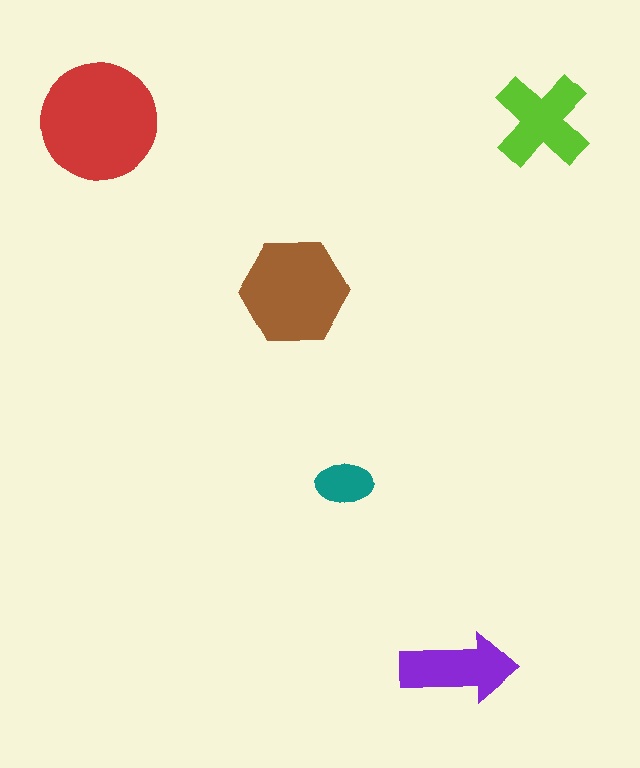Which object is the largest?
The red circle.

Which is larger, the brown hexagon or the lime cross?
The brown hexagon.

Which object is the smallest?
The teal ellipse.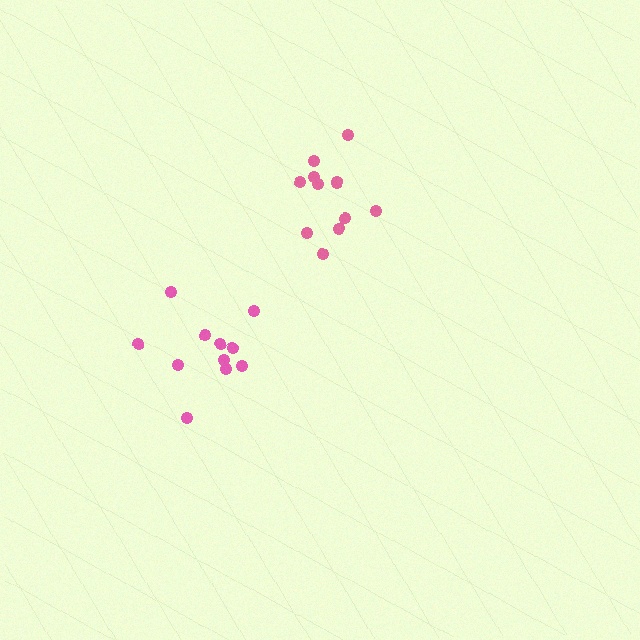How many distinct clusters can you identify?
There are 2 distinct clusters.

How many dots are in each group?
Group 1: 12 dots, Group 2: 11 dots (23 total).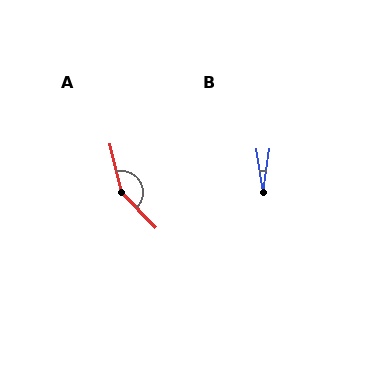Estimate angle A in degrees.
Approximately 149 degrees.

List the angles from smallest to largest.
B (17°), A (149°).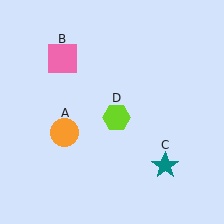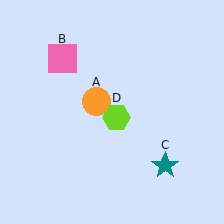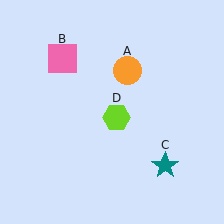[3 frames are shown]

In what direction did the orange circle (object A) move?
The orange circle (object A) moved up and to the right.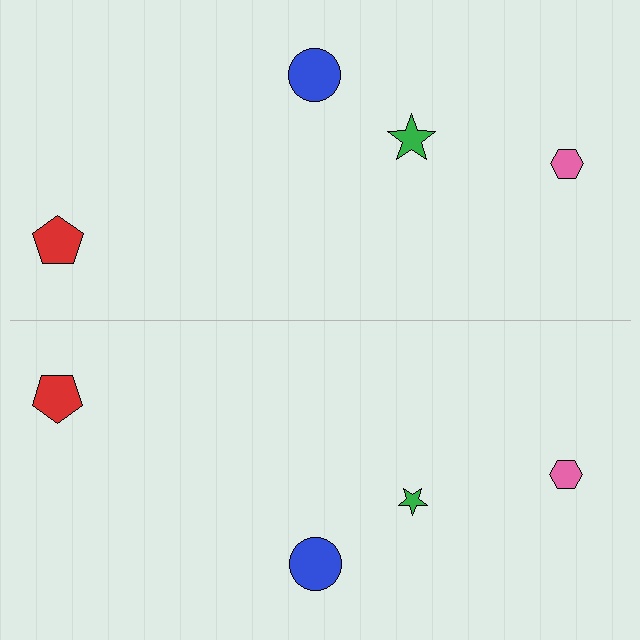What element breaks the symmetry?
The green star on the bottom side has a different size than its mirror counterpart.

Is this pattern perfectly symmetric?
No, the pattern is not perfectly symmetric. The green star on the bottom side has a different size than its mirror counterpart.